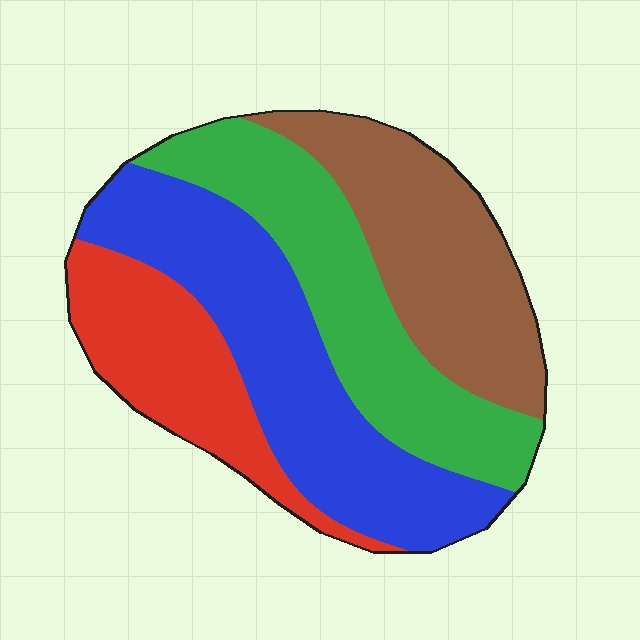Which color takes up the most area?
Blue, at roughly 30%.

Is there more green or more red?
Green.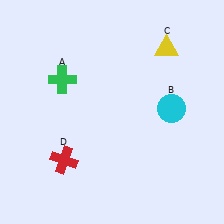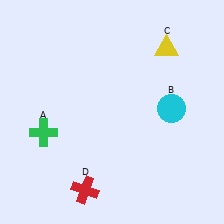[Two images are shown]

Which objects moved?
The objects that moved are: the green cross (A), the red cross (D).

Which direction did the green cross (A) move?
The green cross (A) moved down.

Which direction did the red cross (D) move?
The red cross (D) moved down.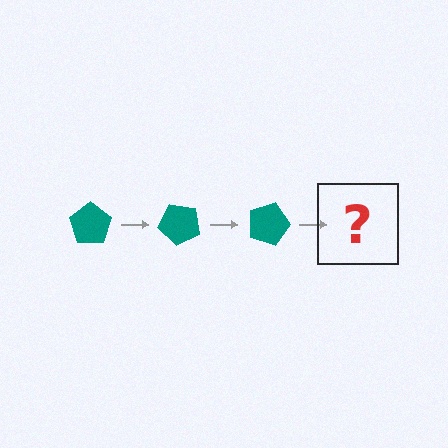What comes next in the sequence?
The next element should be a teal pentagon rotated 135 degrees.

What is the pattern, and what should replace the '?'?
The pattern is that the pentagon rotates 45 degrees each step. The '?' should be a teal pentagon rotated 135 degrees.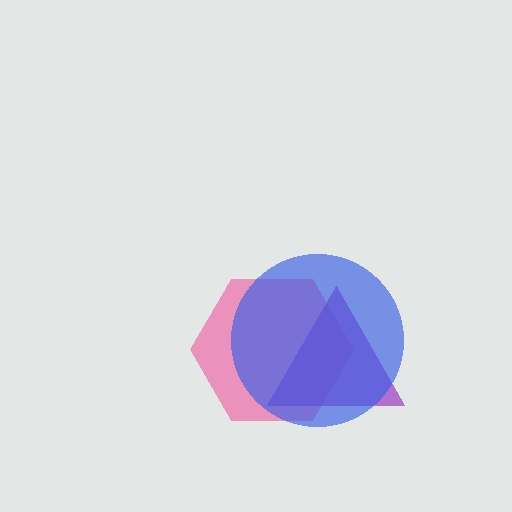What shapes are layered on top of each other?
The layered shapes are: a pink hexagon, a purple triangle, a blue circle.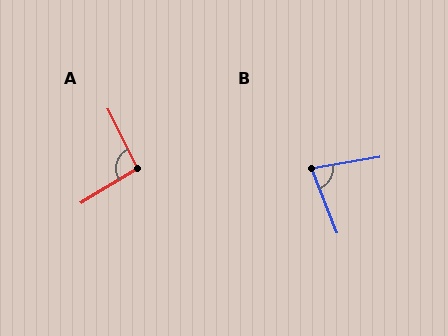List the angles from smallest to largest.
B (78°), A (95°).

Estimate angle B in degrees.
Approximately 78 degrees.